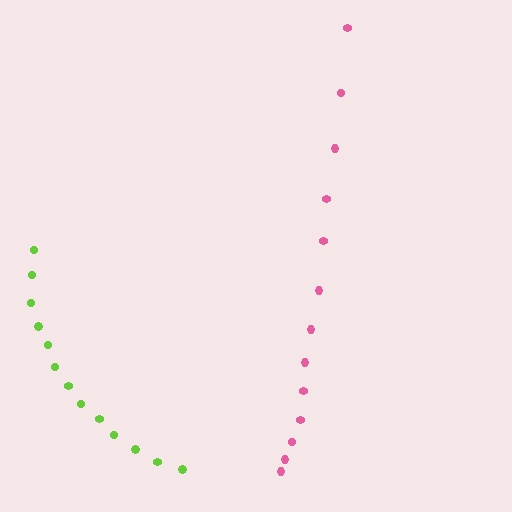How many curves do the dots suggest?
There are 2 distinct paths.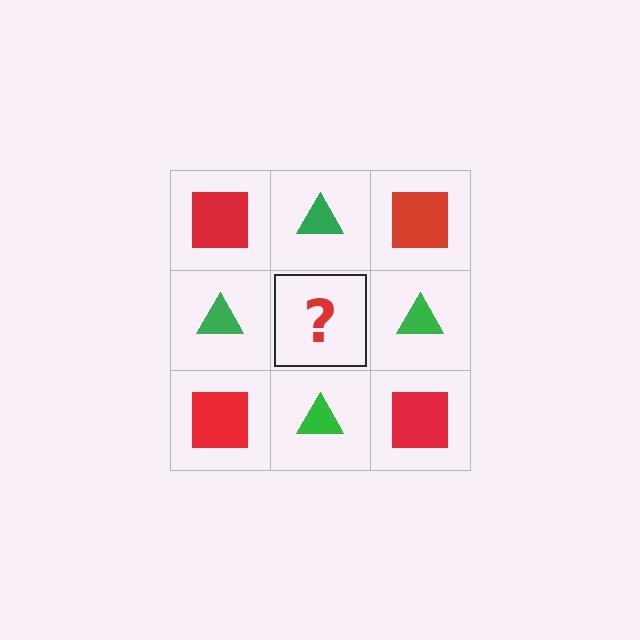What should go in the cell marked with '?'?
The missing cell should contain a red square.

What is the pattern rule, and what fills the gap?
The rule is that it alternates red square and green triangle in a checkerboard pattern. The gap should be filled with a red square.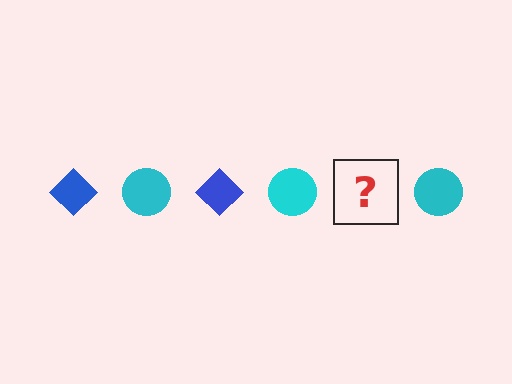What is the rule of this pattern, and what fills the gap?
The rule is that the pattern alternates between blue diamond and cyan circle. The gap should be filled with a blue diamond.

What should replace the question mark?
The question mark should be replaced with a blue diamond.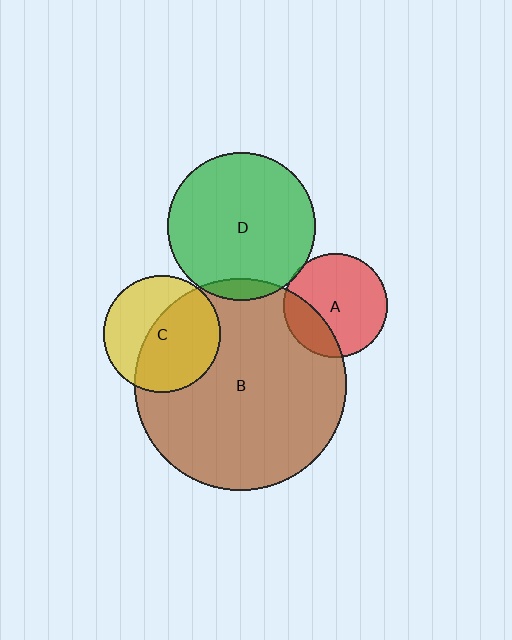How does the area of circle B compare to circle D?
Approximately 2.0 times.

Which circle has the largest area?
Circle B (brown).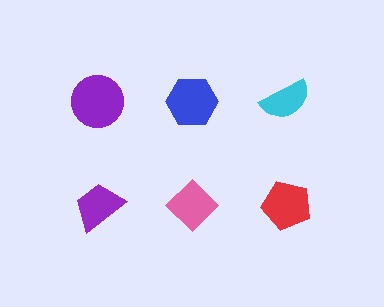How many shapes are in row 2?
3 shapes.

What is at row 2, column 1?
A purple trapezoid.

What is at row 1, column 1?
A purple circle.